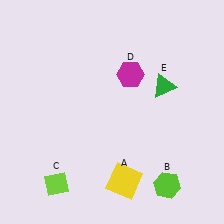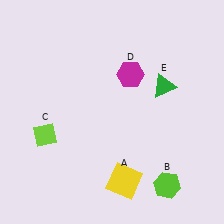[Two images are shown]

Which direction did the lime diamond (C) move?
The lime diamond (C) moved up.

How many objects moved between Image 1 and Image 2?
1 object moved between the two images.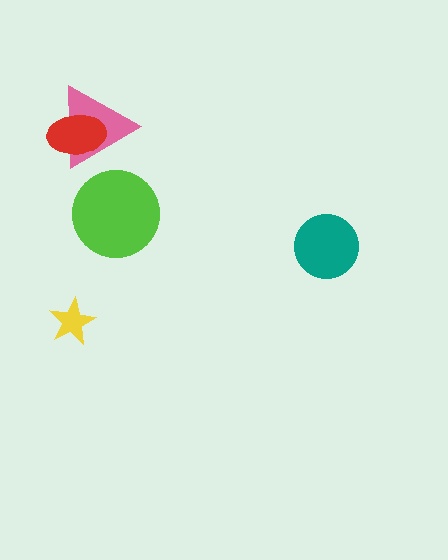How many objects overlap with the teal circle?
0 objects overlap with the teal circle.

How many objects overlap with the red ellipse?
1 object overlaps with the red ellipse.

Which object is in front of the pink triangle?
The red ellipse is in front of the pink triangle.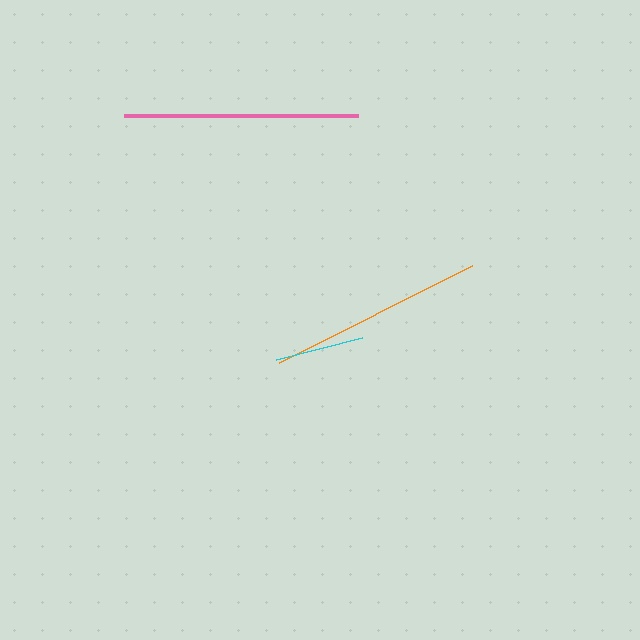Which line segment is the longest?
The pink line is the longest at approximately 234 pixels.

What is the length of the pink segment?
The pink segment is approximately 234 pixels long.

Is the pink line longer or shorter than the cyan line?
The pink line is longer than the cyan line.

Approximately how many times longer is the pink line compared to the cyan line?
The pink line is approximately 2.6 times the length of the cyan line.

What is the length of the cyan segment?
The cyan segment is approximately 89 pixels long.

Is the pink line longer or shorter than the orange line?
The pink line is longer than the orange line.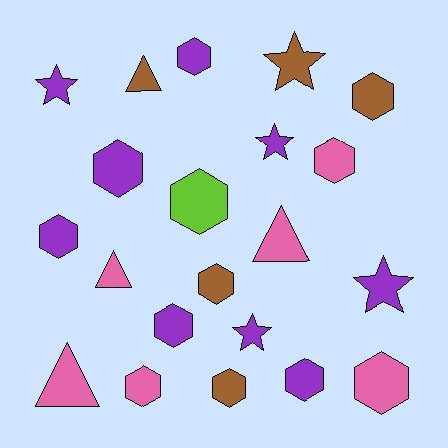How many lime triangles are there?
There are no lime triangles.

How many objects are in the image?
There are 21 objects.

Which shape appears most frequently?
Hexagon, with 12 objects.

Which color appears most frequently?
Purple, with 9 objects.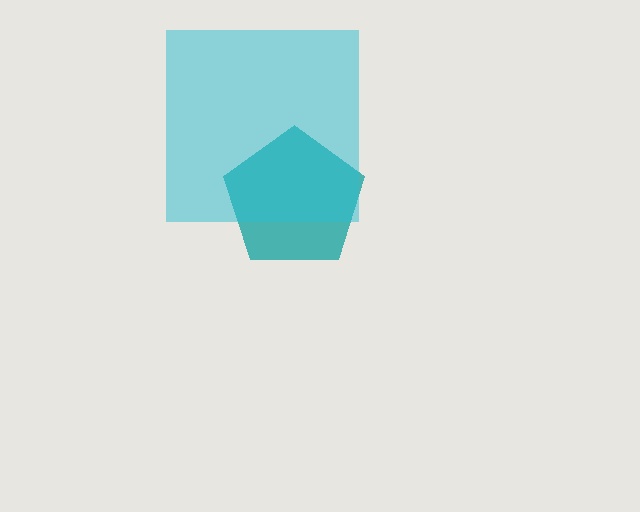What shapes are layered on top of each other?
The layered shapes are: a teal pentagon, a cyan square.